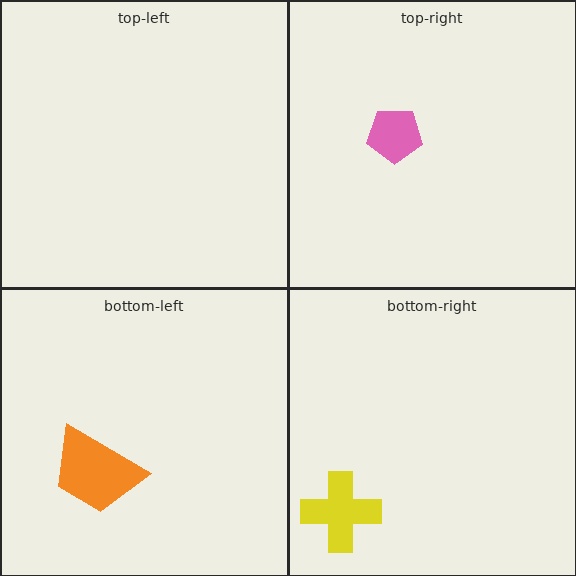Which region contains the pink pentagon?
The top-right region.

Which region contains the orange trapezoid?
The bottom-left region.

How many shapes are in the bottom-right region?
1.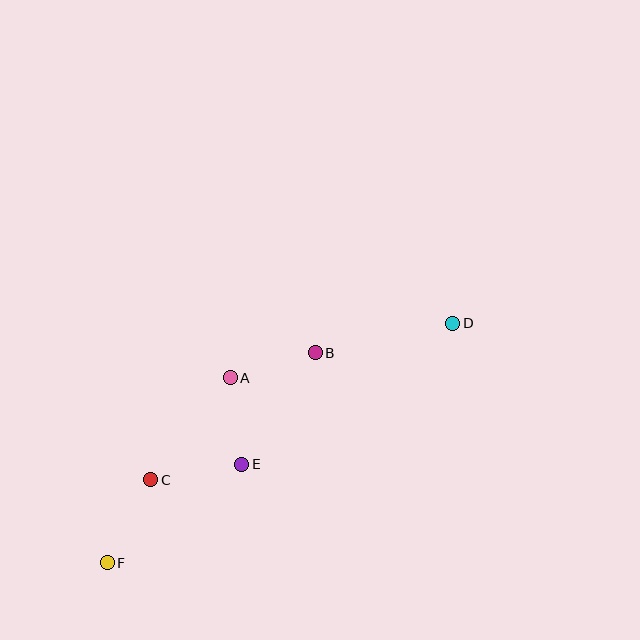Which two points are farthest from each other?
Points D and F are farthest from each other.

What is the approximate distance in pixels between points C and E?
The distance between C and E is approximately 92 pixels.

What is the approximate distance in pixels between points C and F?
The distance between C and F is approximately 94 pixels.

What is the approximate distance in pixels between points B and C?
The distance between B and C is approximately 208 pixels.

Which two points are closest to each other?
Points A and E are closest to each other.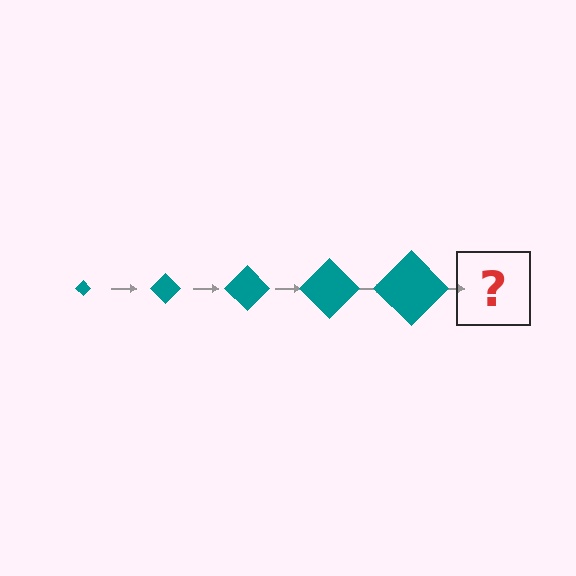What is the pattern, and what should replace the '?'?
The pattern is that the diamond gets progressively larger each step. The '?' should be a teal diamond, larger than the previous one.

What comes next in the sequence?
The next element should be a teal diamond, larger than the previous one.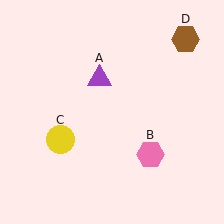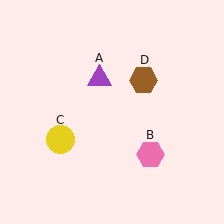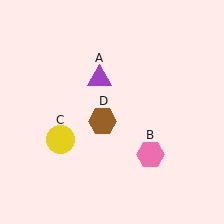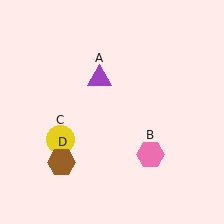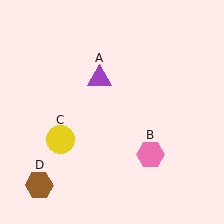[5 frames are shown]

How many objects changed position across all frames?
1 object changed position: brown hexagon (object D).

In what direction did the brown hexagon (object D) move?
The brown hexagon (object D) moved down and to the left.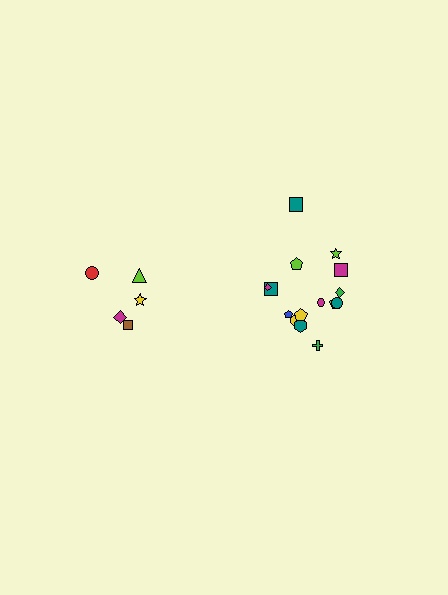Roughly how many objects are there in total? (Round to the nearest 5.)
Roughly 20 objects in total.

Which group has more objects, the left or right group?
The right group.